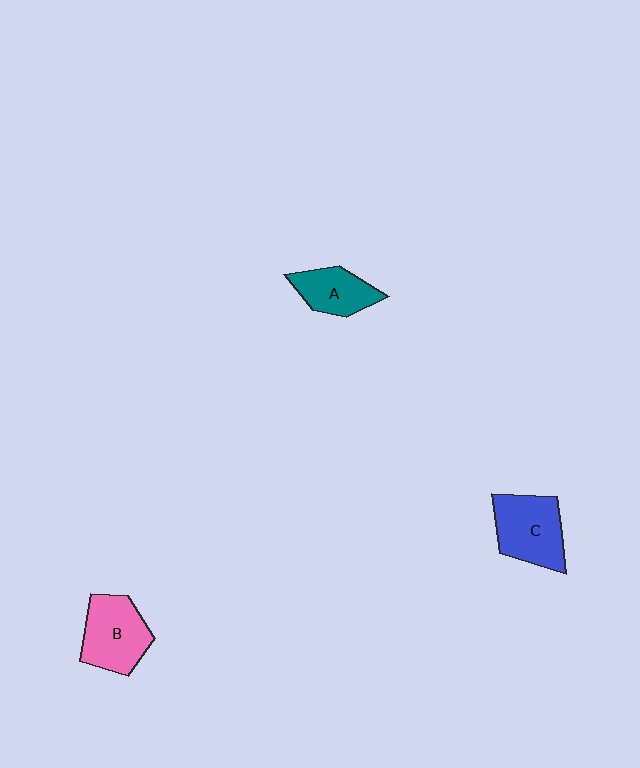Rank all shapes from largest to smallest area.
From largest to smallest: C (blue), B (pink), A (teal).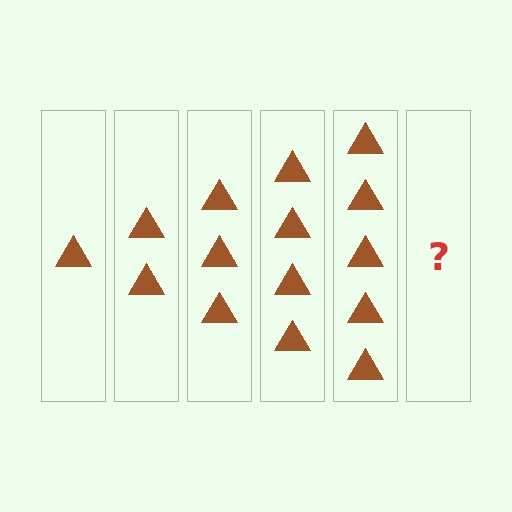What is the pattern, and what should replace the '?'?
The pattern is that each step adds one more triangle. The '?' should be 6 triangles.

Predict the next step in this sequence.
The next step is 6 triangles.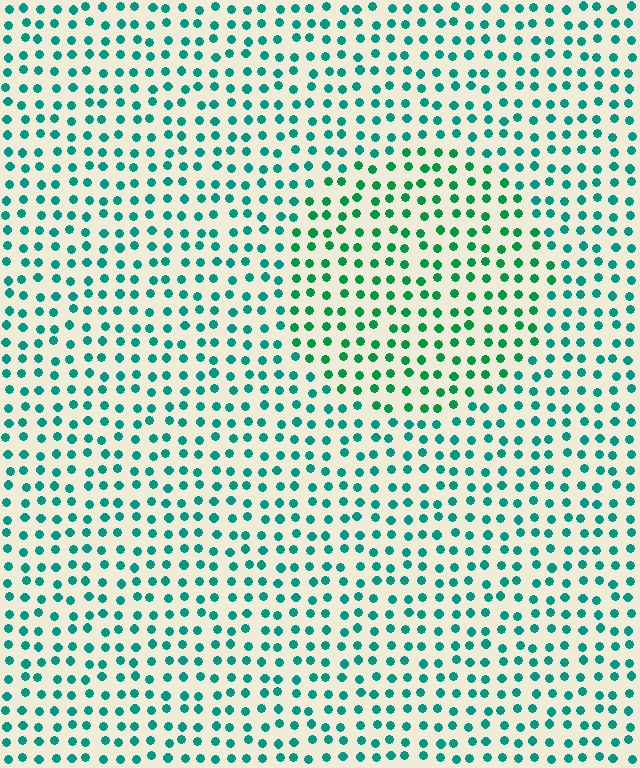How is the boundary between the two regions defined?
The boundary is defined purely by a slight shift in hue (about 26 degrees). Spacing, size, and orientation are identical on both sides.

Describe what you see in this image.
The image is filled with small teal elements in a uniform arrangement. A circle-shaped region is visible where the elements are tinted to a slightly different hue, forming a subtle color boundary.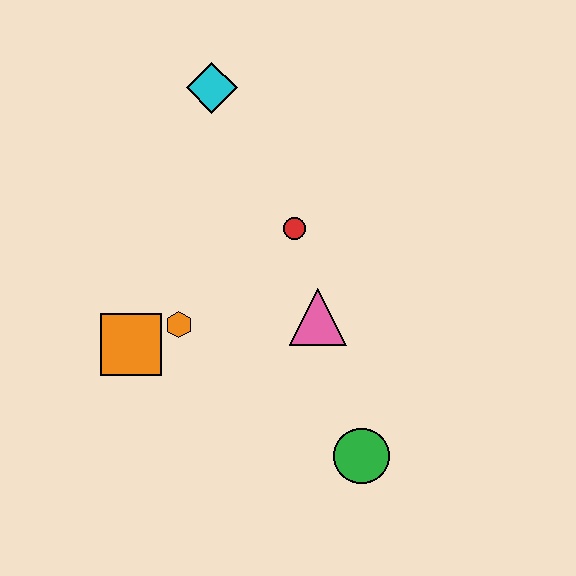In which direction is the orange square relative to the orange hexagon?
The orange square is to the left of the orange hexagon.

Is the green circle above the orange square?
No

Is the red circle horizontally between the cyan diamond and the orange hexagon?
No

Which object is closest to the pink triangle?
The red circle is closest to the pink triangle.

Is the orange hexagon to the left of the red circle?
Yes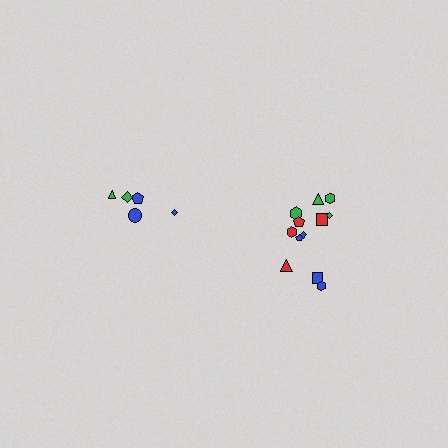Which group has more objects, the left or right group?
The right group.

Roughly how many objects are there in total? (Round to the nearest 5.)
Roughly 15 objects in total.